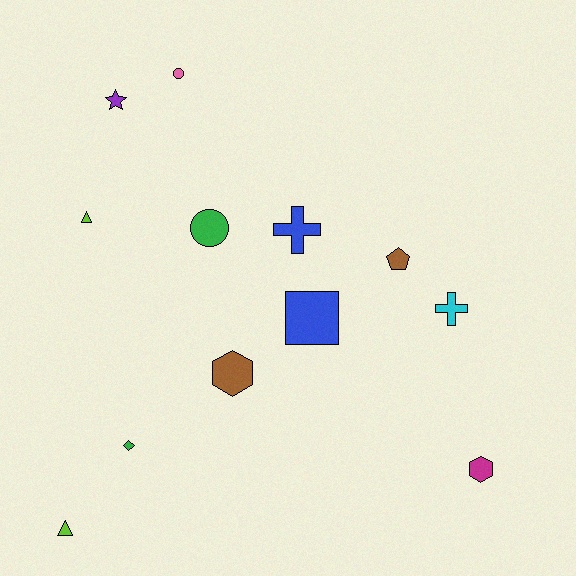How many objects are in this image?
There are 12 objects.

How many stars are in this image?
There is 1 star.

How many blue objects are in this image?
There are 2 blue objects.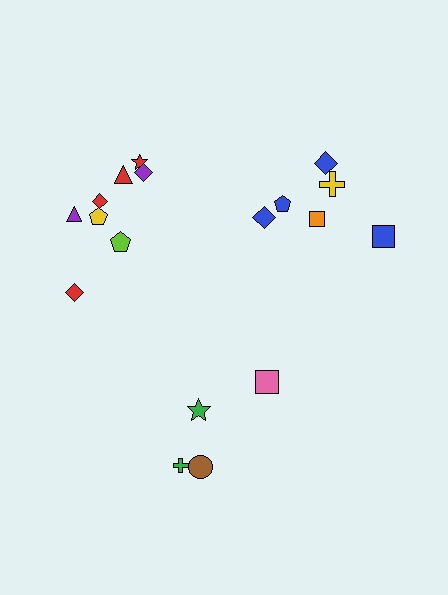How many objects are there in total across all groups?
There are 18 objects.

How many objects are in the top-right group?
There are 6 objects.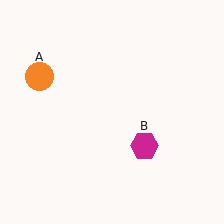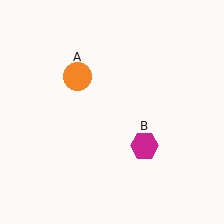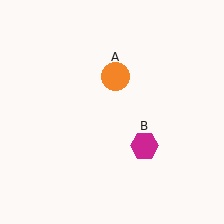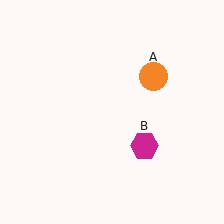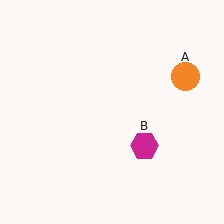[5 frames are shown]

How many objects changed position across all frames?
1 object changed position: orange circle (object A).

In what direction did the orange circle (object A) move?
The orange circle (object A) moved right.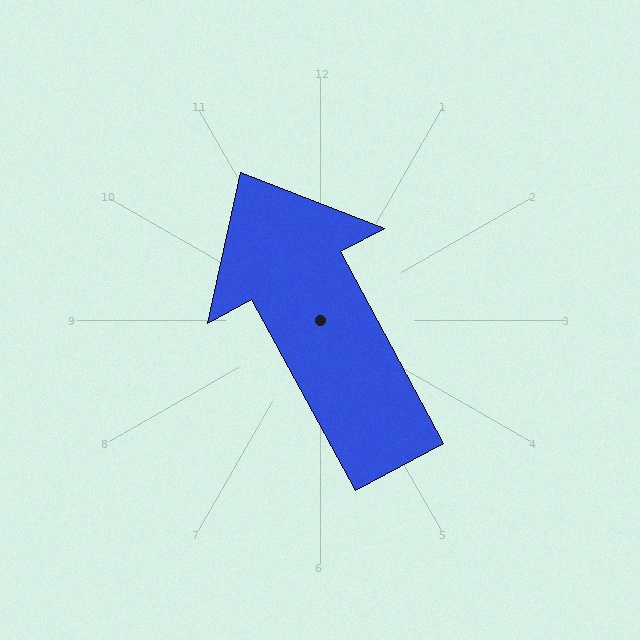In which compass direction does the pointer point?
Northwest.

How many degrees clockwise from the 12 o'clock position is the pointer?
Approximately 332 degrees.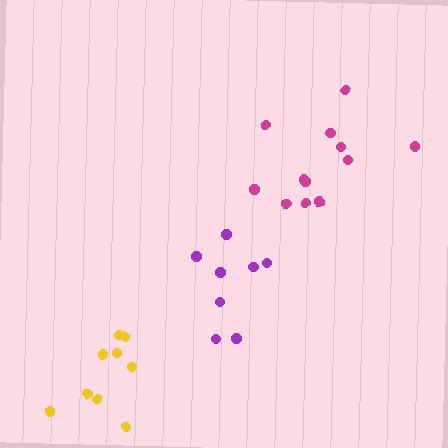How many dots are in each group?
Group 1: 8 dots, Group 2: 12 dots, Group 3: 9 dots (29 total).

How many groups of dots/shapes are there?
There are 3 groups.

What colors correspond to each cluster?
The clusters are colored: purple, magenta, yellow.